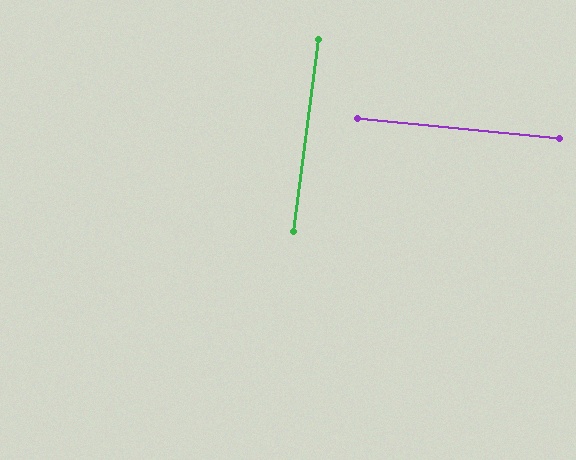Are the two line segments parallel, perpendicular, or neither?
Perpendicular — they meet at approximately 88°.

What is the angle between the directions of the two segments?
Approximately 88 degrees.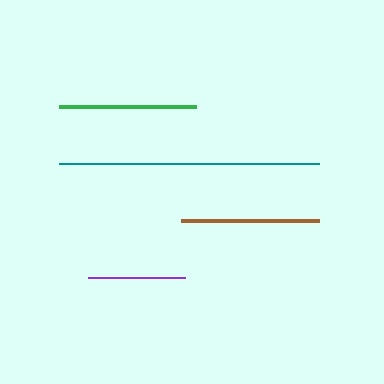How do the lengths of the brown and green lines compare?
The brown and green lines are approximately the same length.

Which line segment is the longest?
The teal line is the longest at approximately 260 pixels.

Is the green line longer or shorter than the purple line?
The green line is longer than the purple line.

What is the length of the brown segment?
The brown segment is approximately 137 pixels long.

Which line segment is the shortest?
The purple line is the shortest at approximately 98 pixels.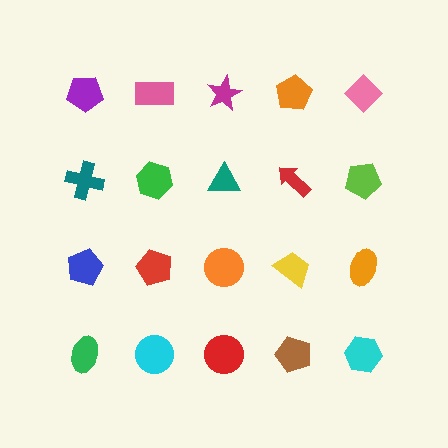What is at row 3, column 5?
An orange ellipse.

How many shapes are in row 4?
5 shapes.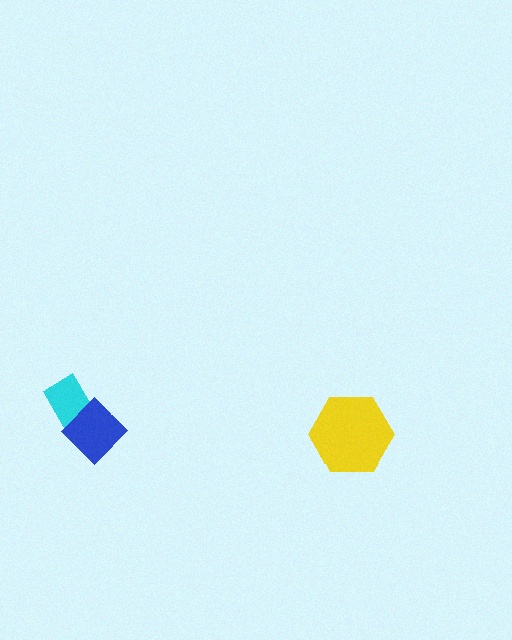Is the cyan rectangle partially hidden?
Yes, it is partially covered by another shape.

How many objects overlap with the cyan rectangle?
1 object overlaps with the cyan rectangle.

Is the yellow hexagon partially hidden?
No, no other shape covers it.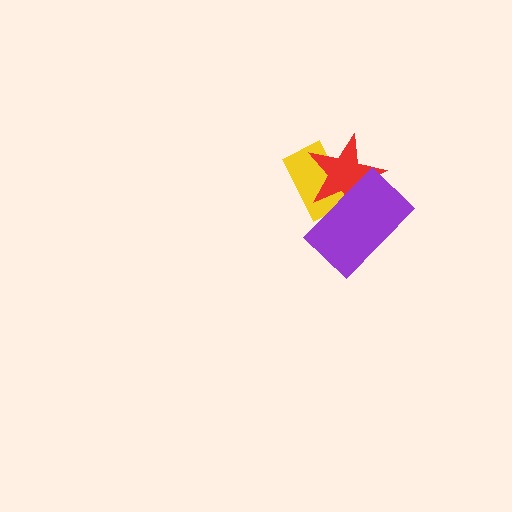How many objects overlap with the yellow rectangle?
2 objects overlap with the yellow rectangle.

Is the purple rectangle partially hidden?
No, no other shape covers it.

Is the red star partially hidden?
Yes, it is partially covered by another shape.